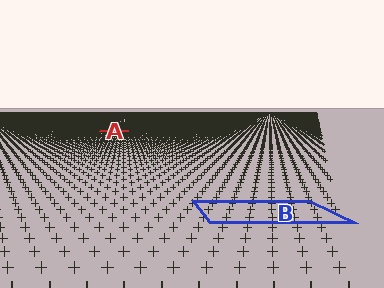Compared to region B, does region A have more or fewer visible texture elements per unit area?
Region A has more texture elements per unit area — they are packed more densely because it is farther away.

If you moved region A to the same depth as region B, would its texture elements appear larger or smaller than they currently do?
They would appear larger. At a closer depth, the same texture elements are projected at a bigger on-screen size.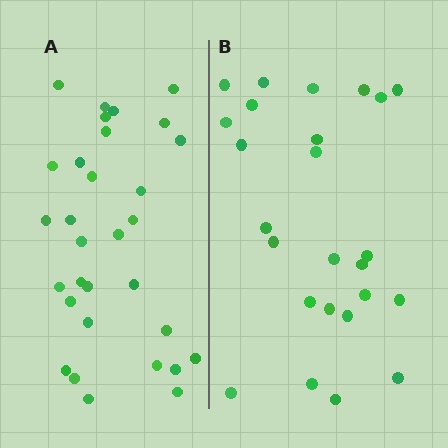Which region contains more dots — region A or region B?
Region A (the left region) has more dots.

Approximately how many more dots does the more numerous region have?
Region A has about 6 more dots than region B.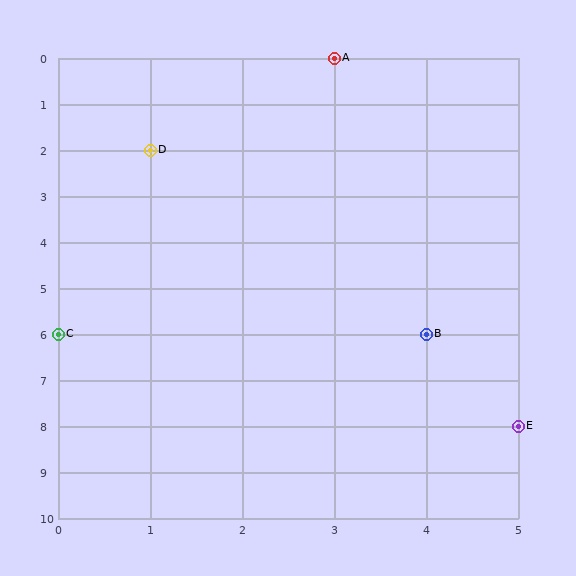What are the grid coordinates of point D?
Point D is at grid coordinates (1, 2).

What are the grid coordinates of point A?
Point A is at grid coordinates (3, 0).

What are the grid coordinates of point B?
Point B is at grid coordinates (4, 6).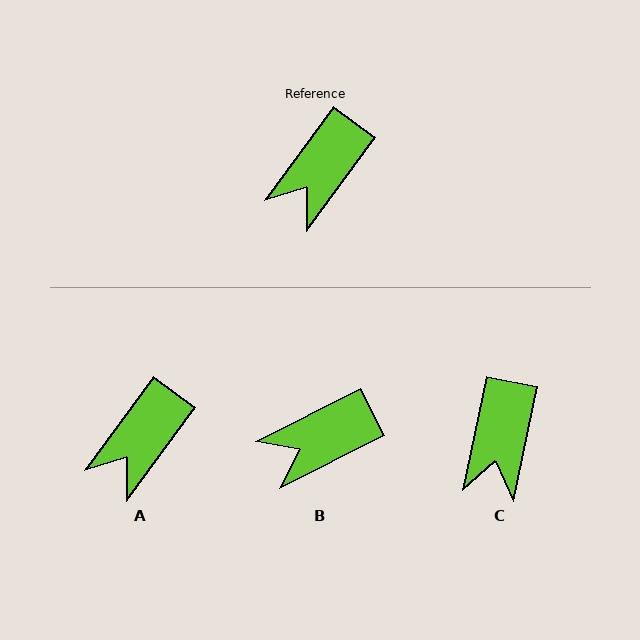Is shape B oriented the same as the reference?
No, it is off by about 27 degrees.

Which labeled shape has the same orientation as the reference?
A.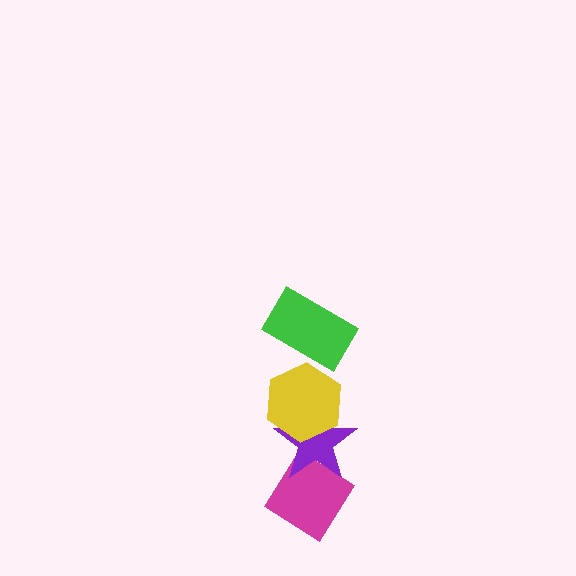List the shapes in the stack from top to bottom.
From top to bottom: the green rectangle, the yellow hexagon, the purple star, the magenta diamond.